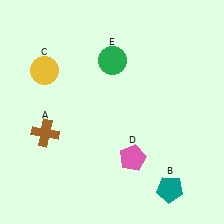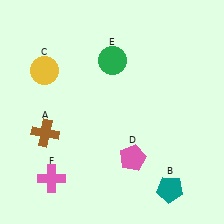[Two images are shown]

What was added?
A pink cross (F) was added in Image 2.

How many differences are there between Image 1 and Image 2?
There is 1 difference between the two images.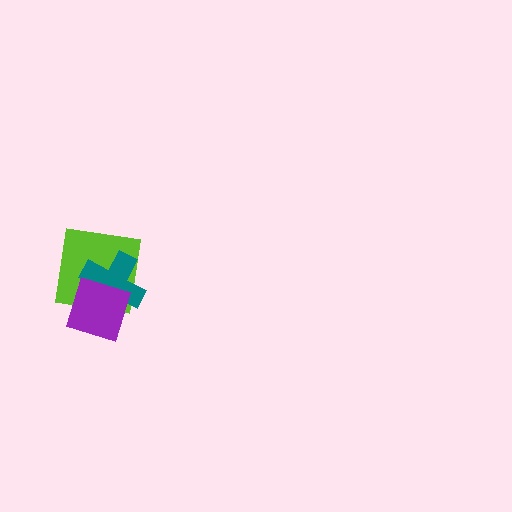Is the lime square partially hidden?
Yes, it is partially covered by another shape.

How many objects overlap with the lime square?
2 objects overlap with the lime square.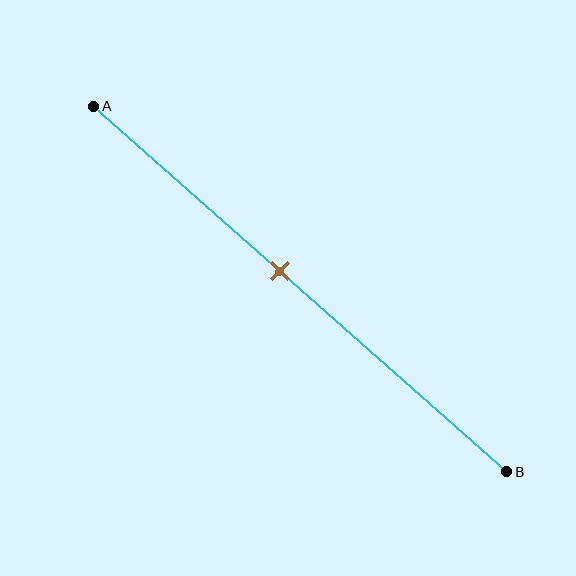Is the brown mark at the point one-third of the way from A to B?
No, the mark is at about 45% from A, not at the 33% one-third point.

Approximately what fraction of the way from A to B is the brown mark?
The brown mark is approximately 45% of the way from A to B.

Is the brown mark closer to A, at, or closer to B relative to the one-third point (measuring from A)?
The brown mark is closer to point B than the one-third point of segment AB.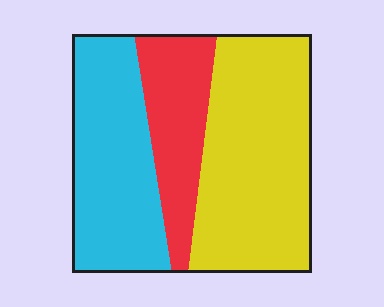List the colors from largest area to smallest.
From largest to smallest: yellow, cyan, red.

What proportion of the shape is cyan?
Cyan covers 34% of the shape.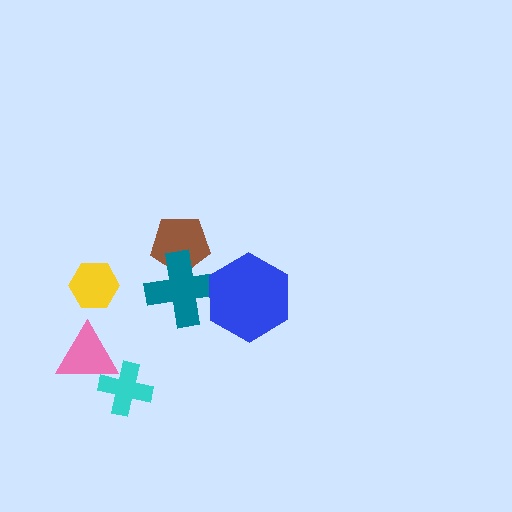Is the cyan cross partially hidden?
Yes, it is partially covered by another shape.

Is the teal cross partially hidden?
Yes, it is partially covered by another shape.